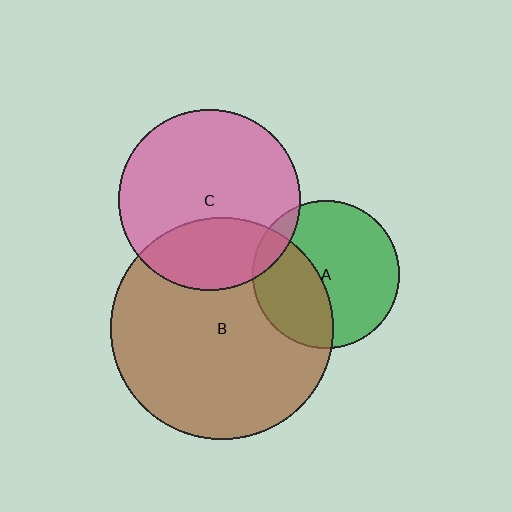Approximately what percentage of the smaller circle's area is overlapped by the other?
Approximately 10%.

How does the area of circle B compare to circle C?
Approximately 1.5 times.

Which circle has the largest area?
Circle B (brown).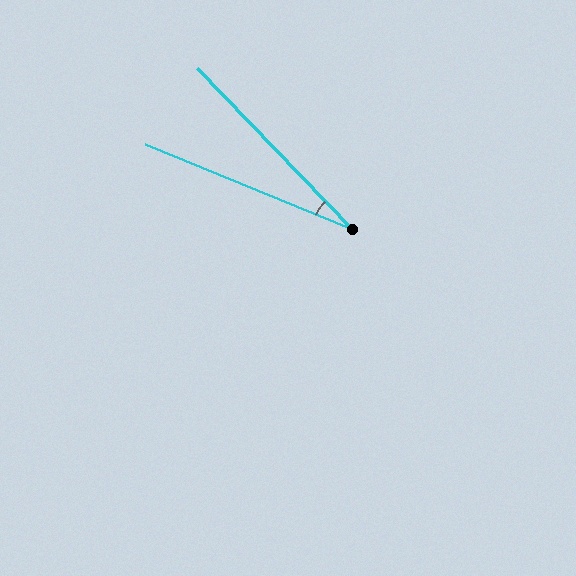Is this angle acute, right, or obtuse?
It is acute.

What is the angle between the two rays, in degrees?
Approximately 24 degrees.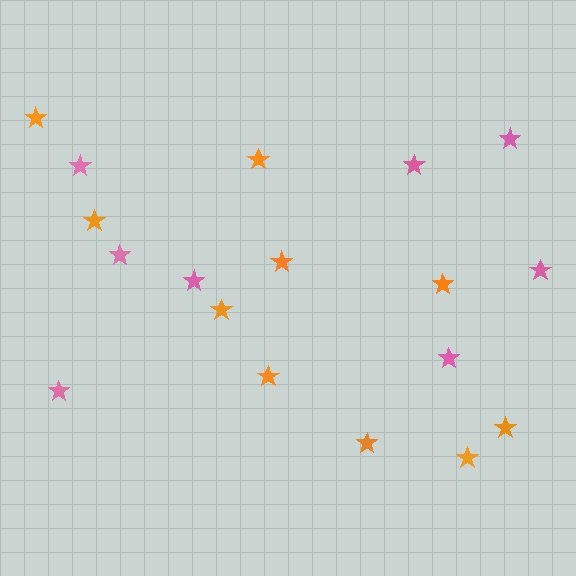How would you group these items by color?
There are 2 groups: one group of pink stars (8) and one group of orange stars (10).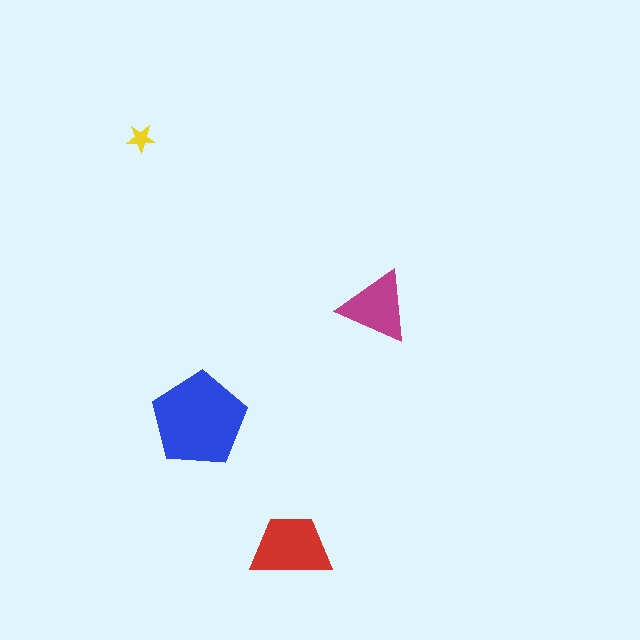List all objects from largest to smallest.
The blue pentagon, the red trapezoid, the magenta triangle, the yellow star.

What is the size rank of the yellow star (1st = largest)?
4th.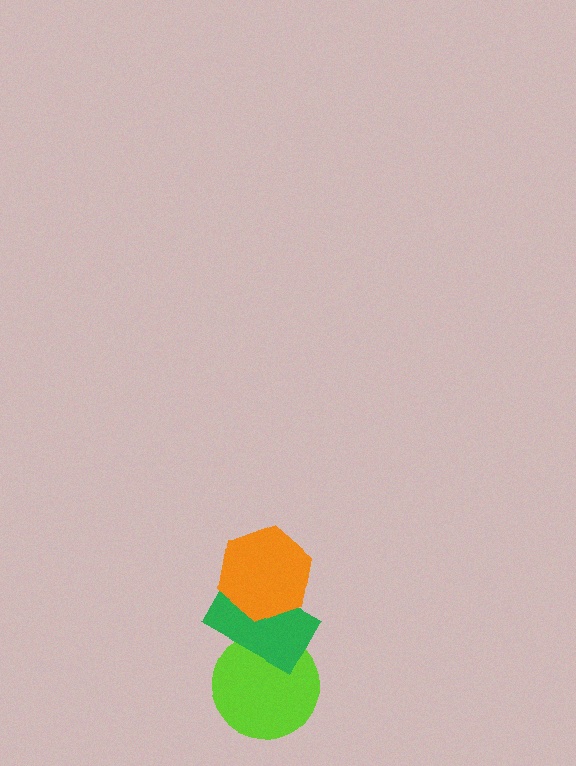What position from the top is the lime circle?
The lime circle is 3rd from the top.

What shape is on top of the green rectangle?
The orange hexagon is on top of the green rectangle.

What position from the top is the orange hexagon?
The orange hexagon is 1st from the top.